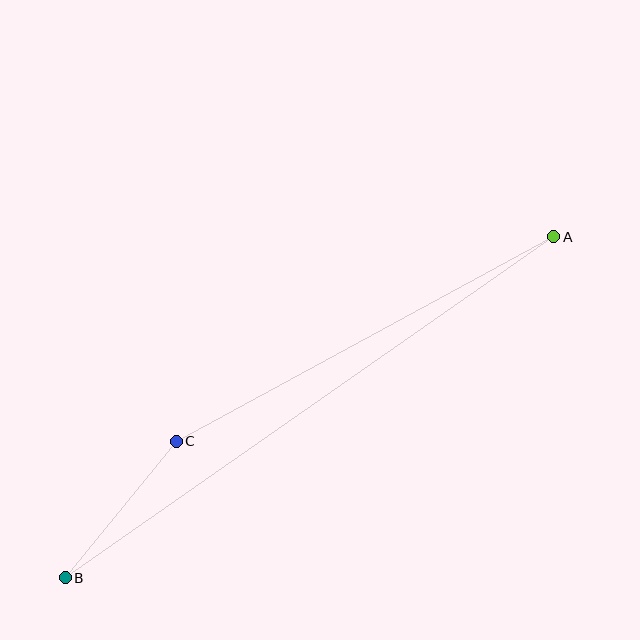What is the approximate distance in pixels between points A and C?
The distance between A and C is approximately 429 pixels.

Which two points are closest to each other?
Points B and C are closest to each other.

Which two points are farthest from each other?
Points A and B are farthest from each other.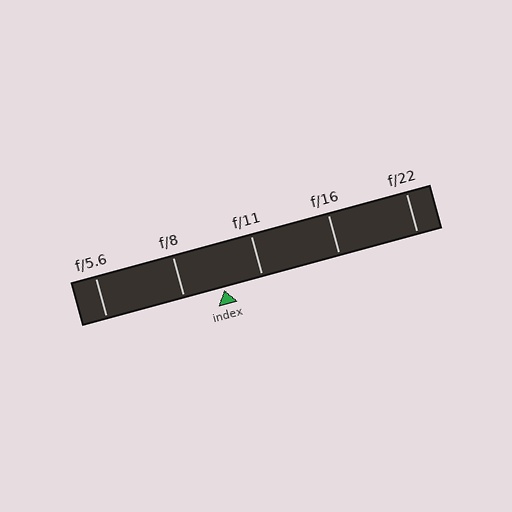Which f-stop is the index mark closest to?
The index mark is closest to f/11.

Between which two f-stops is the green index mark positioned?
The index mark is between f/8 and f/11.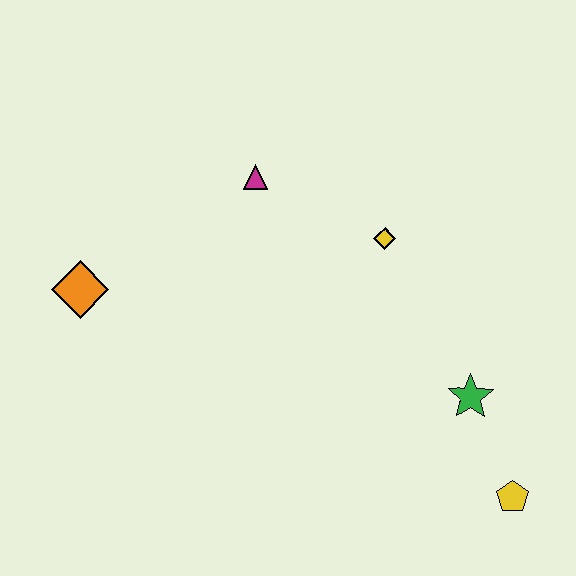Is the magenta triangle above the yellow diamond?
Yes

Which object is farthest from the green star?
The orange diamond is farthest from the green star.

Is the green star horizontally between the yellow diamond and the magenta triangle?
No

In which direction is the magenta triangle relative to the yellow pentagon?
The magenta triangle is above the yellow pentagon.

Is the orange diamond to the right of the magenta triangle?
No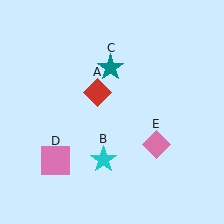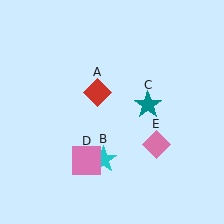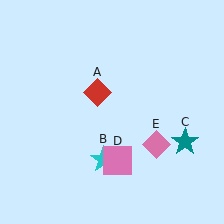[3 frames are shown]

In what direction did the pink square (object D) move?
The pink square (object D) moved right.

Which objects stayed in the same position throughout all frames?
Red diamond (object A) and cyan star (object B) and pink diamond (object E) remained stationary.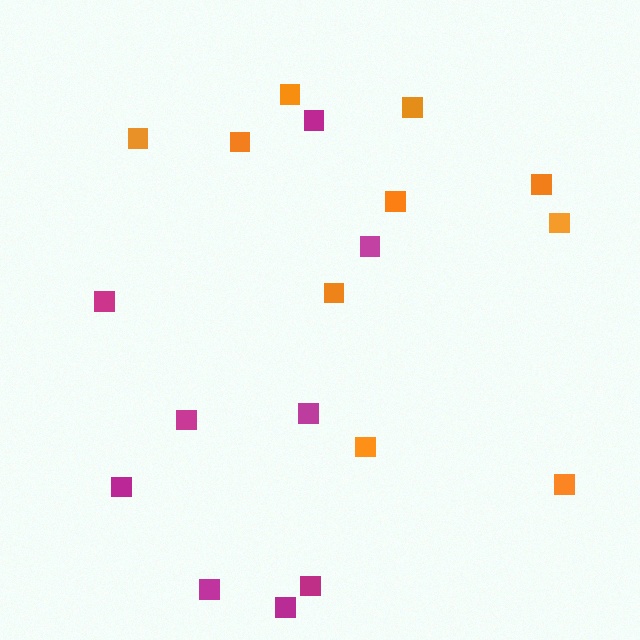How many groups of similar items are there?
There are 2 groups: one group of magenta squares (9) and one group of orange squares (10).